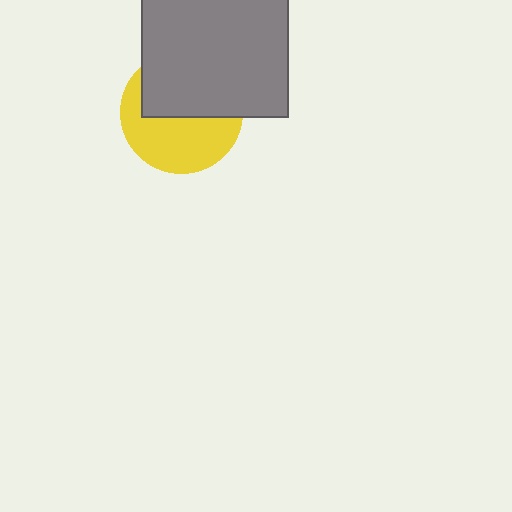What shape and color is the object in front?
The object in front is a gray square.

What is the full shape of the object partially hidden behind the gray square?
The partially hidden object is a yellow circle.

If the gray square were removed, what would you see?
You would see the complete yellow circle.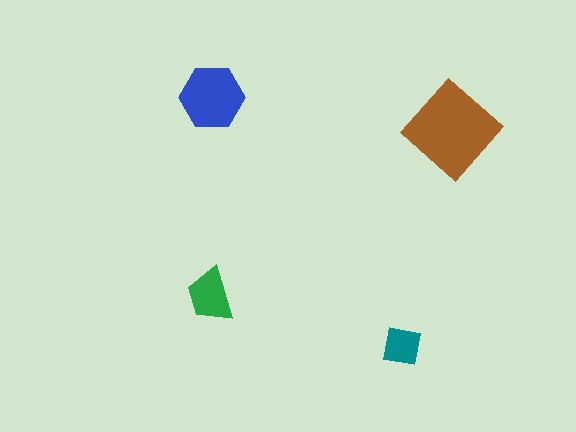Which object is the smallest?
The teal square.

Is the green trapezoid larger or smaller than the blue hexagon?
Smaller.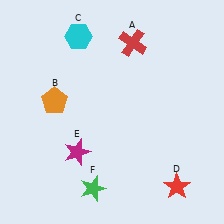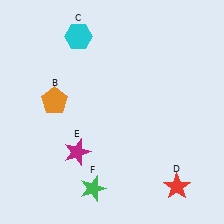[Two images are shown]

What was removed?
The red cross (A) was removed in Image 2.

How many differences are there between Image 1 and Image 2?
There is 1 difference between the two images.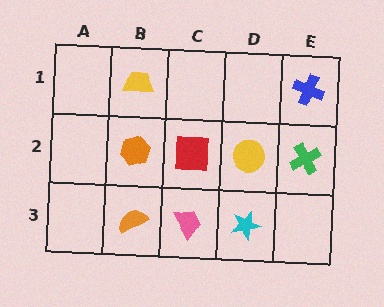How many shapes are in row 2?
4 shapes.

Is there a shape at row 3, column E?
No, that cell is empty.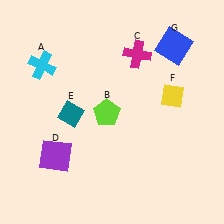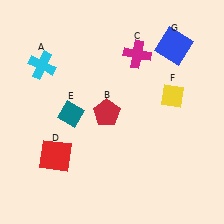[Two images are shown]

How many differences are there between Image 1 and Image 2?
There are 2 differences between the two images.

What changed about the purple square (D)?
In Image 1, D is purple. In Image 2, it changed to red.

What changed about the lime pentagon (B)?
In Image 1, B is lime. In Image 2, it changed to red.